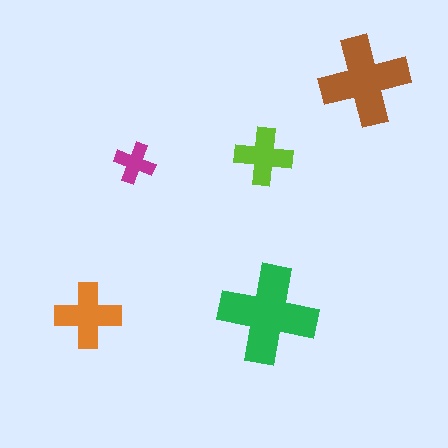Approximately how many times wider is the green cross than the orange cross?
About 1.5 times wider.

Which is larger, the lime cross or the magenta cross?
The lime one.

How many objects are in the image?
There are 5 objects in the image.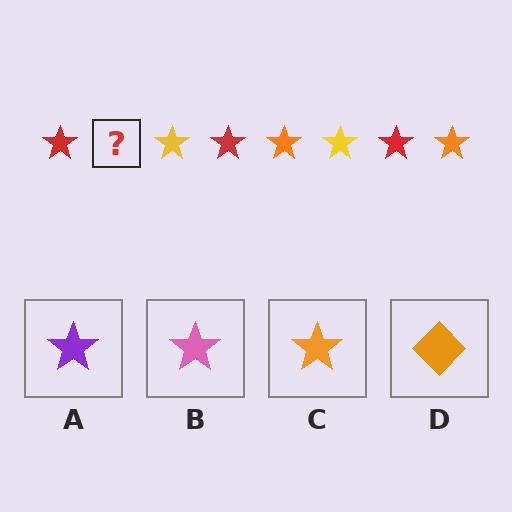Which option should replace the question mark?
Option C.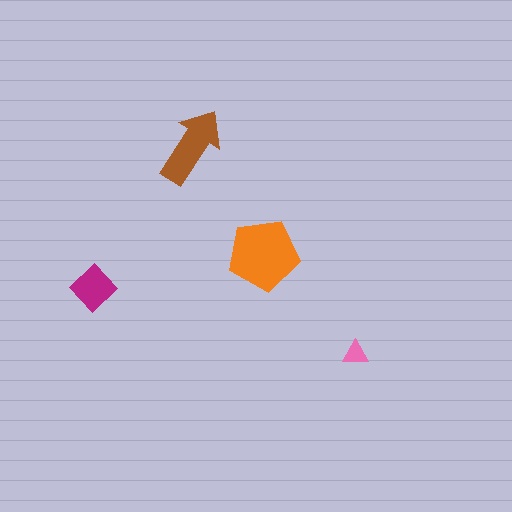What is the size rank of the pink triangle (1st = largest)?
4th.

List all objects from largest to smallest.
The orange pentagon, the brown arrow, the magenta diamond, the pink triangle.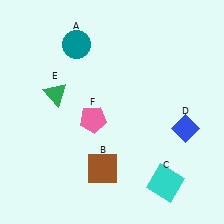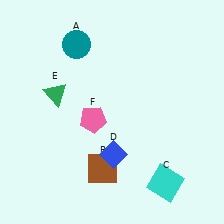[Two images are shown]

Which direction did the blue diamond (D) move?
The blue diamond (D) moved left.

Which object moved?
The blue diamond (D) moved left.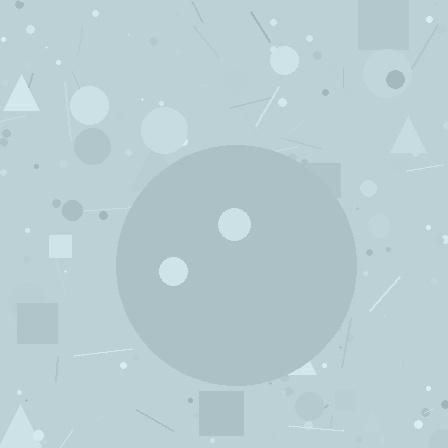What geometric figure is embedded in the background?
A circle is embedded in the background.